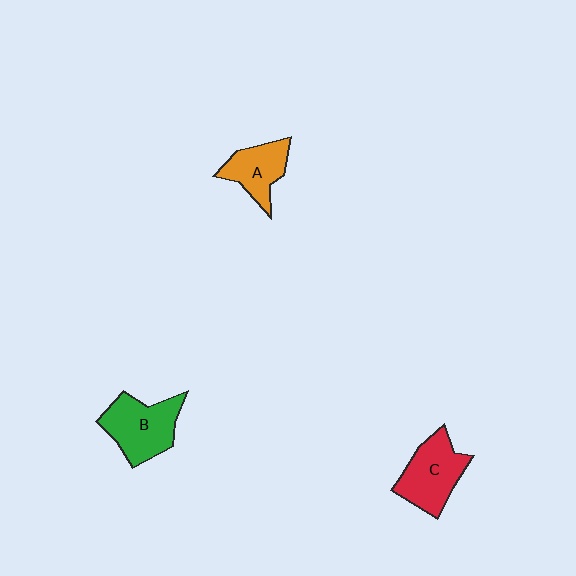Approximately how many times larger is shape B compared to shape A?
Approximately 1.4 times.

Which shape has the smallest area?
Shape A (orange).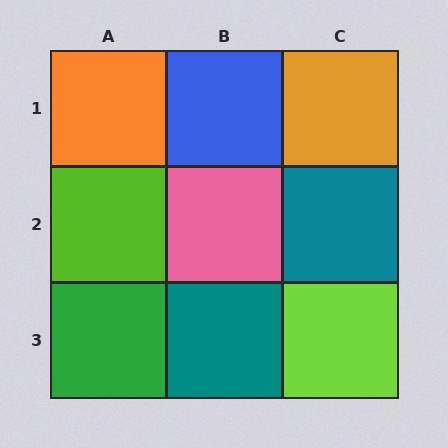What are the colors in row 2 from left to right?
Lime, pink, teal.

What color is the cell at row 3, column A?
Green.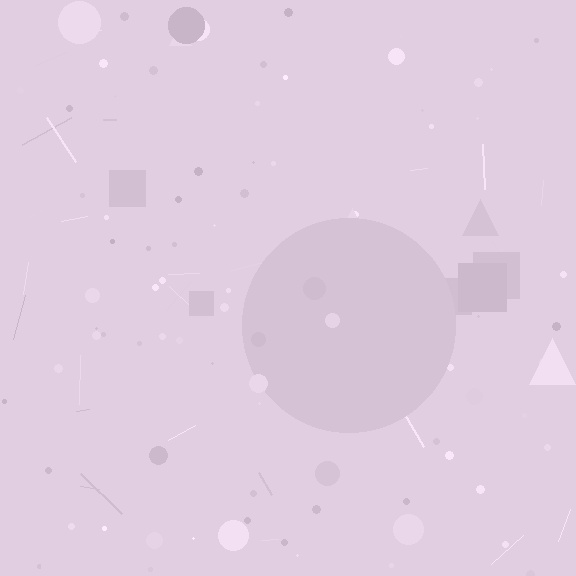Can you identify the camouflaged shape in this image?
The camouflaged shape is a circle.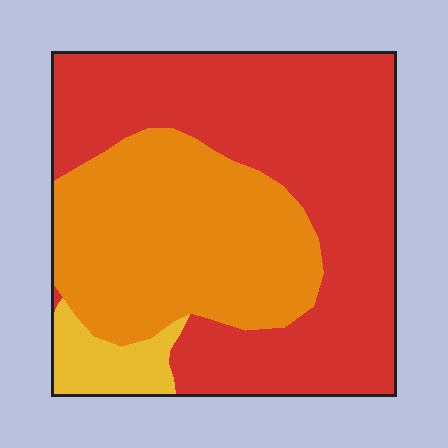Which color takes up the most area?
Red, at roughly 55%.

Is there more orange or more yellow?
Orange.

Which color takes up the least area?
Yellow, at roughly 5%.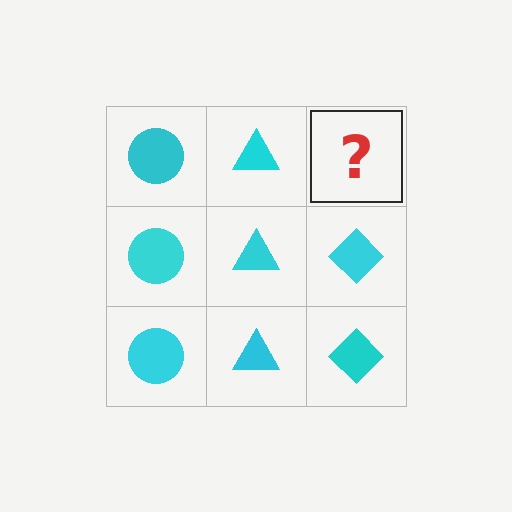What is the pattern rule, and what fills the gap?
The rule is that each column has a consistent shape. The gap should be filled with a cyan diamond.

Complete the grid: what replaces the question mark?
The question mark should be replaced with a cyan diamond.